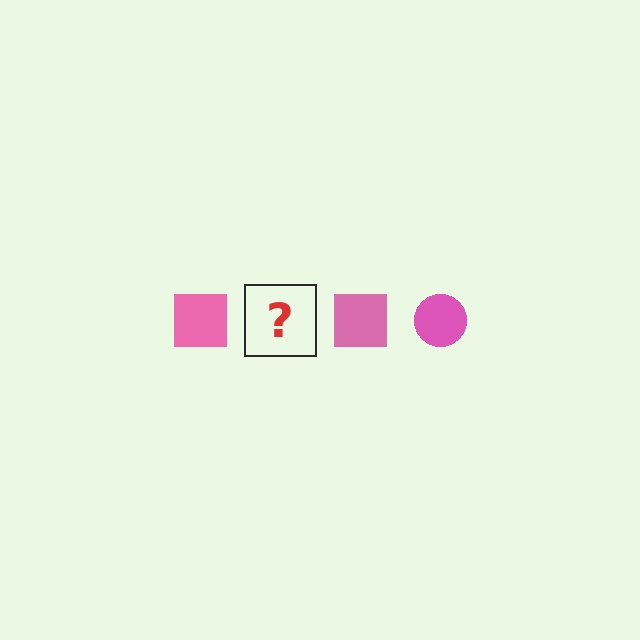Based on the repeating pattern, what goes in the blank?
The blank should be a pink circle.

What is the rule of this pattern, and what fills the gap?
The rule is that the pattern cycles through square, circle shapes in pink. The gap should be filled with a pink circle.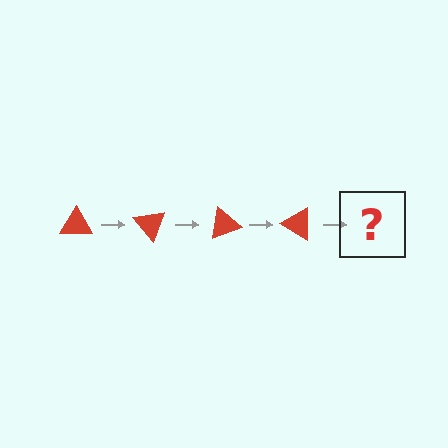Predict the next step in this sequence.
The next step is a red triangle rotated 200 degrees.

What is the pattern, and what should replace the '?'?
The pattern is that the triangle rotates 50 degrees each step. The '?' should be a red triangle rotated 200 degrees.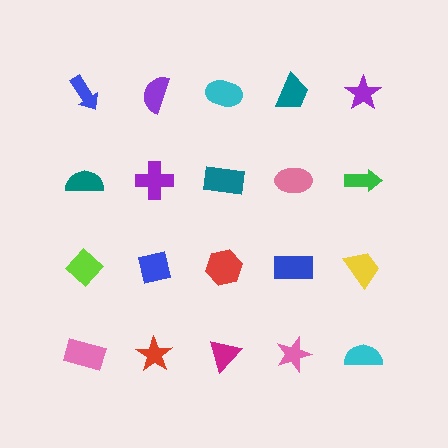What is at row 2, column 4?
A pink ellipse.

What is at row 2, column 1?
A teal semicircle.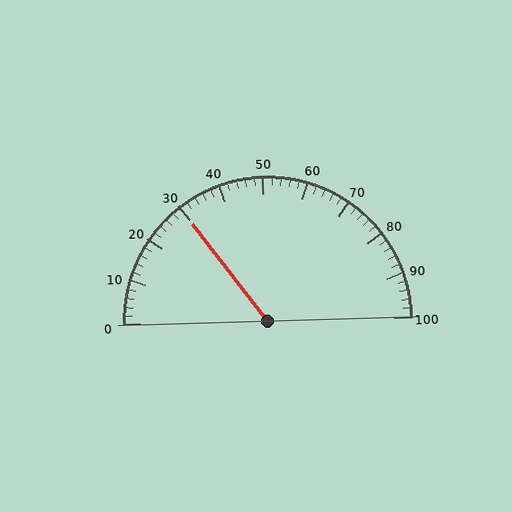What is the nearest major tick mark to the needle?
The nearest major tick mark is 30.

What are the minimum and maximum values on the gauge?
The gauge ranges from 0 to 100.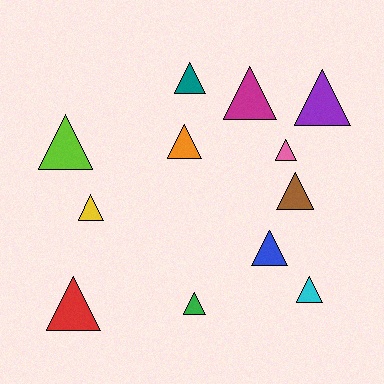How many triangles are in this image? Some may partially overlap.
There are 12 triangles.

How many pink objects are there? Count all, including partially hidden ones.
There is 1 pink object.